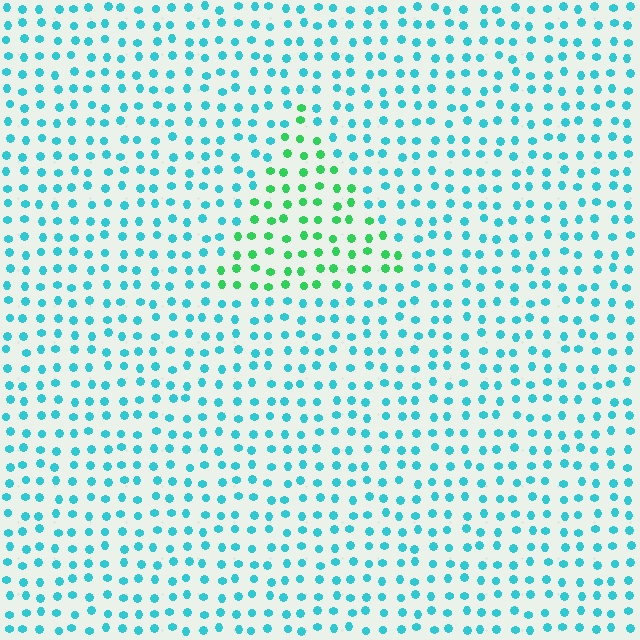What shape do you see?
I see a triangle.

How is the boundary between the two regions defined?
The boundary is defined purely by a slight shift in hue (about 48 degrees). Spacing, size, and orientation are identical on both sides.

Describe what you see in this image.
The image is filled with small cyan elements in a uniform arrangement. A triangle-shaped region is visible where the elements are tinted to a slightly different hue, forming a subtle color boundary.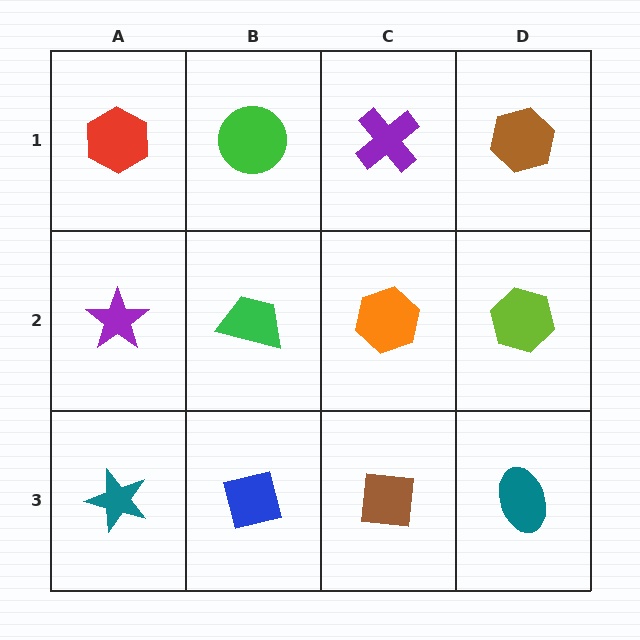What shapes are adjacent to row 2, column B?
A green circle (row 1, column B), a blue square (row 3, column B), a purple star (row 2, column A), an orange hexagon (row 2, column C).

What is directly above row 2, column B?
A green circle.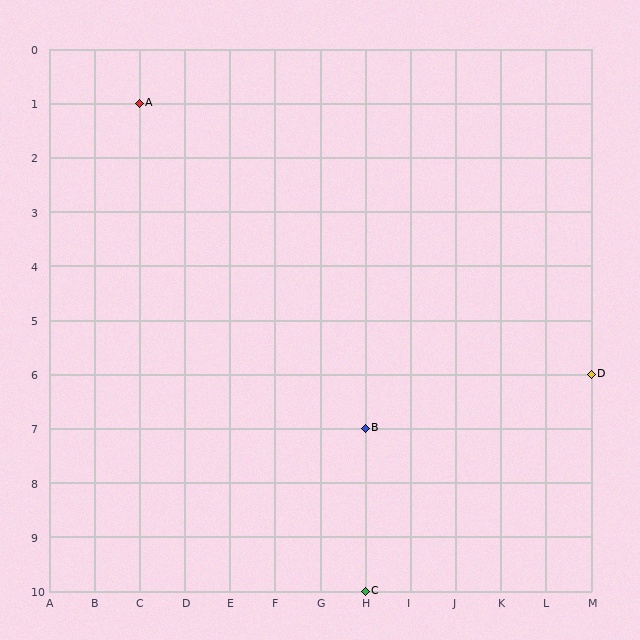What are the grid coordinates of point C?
Point C is at grid coordinates (H, 10).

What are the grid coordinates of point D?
Point D is at grid coordinates (M, 6).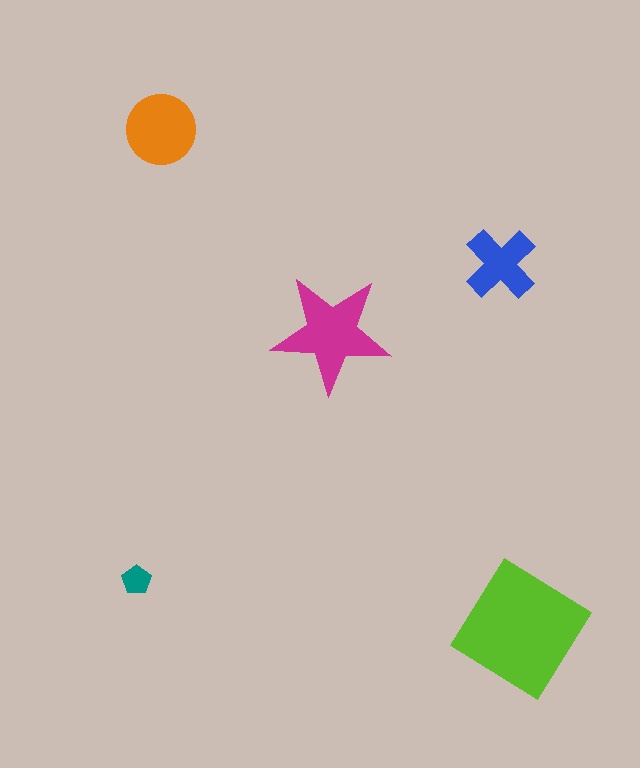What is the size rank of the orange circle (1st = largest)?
3rd.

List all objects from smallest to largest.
The teal pentagon, the blue cross, the orange circle, the magenta star, the lime diamond.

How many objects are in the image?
There are 5 objects in the image.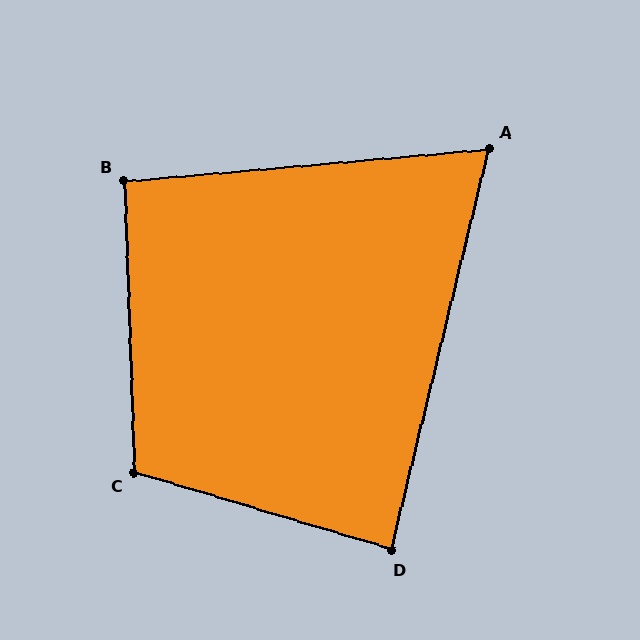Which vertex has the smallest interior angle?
A, at approximately 71 degrees.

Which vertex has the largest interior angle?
C, at approximately 109 degrees.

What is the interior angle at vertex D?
Approximately 87 degrees (approximately right).